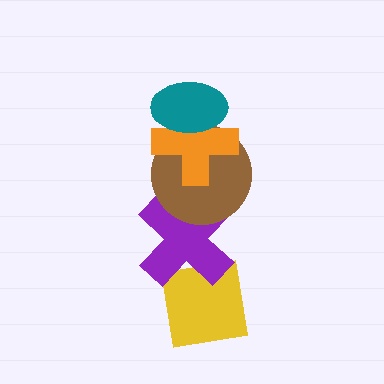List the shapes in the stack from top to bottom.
From top to bottom: the teal ellipse, the orange cross, the brown circle, the purple cross, the yellow square.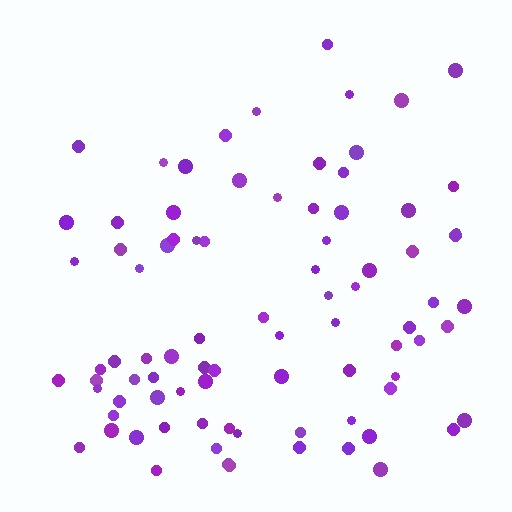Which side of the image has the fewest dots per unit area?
The top.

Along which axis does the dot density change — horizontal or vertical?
Vertical.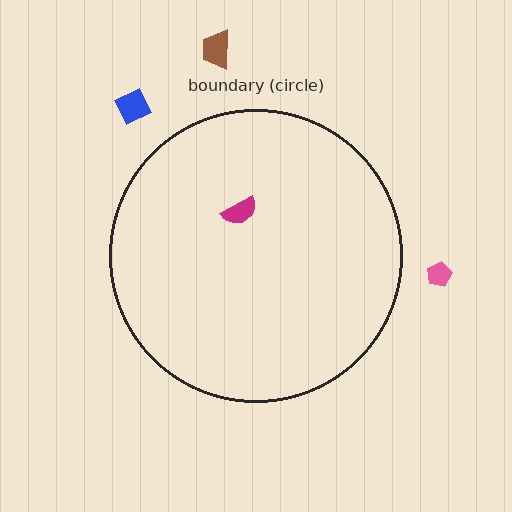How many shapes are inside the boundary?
1 inside, 3 outside.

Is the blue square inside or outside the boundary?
Outside.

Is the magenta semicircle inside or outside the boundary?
Inside.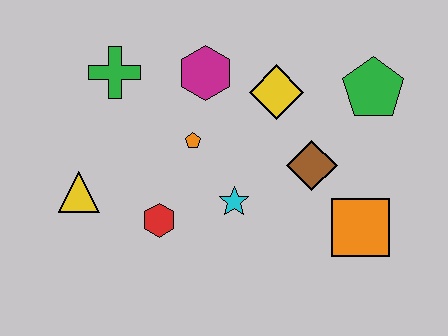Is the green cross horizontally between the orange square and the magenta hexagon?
No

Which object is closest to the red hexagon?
The cyan star is closest to the red hexagon.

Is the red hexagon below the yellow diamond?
Yes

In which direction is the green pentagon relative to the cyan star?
The green pentagon is to the right of the cyan star.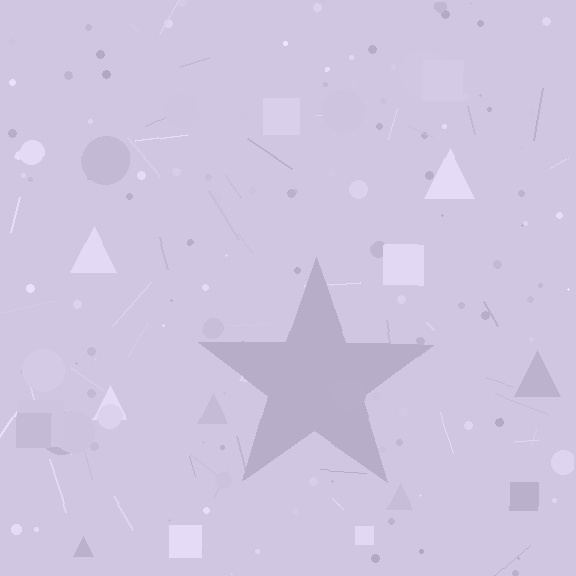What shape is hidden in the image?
A star is hidden in the image.